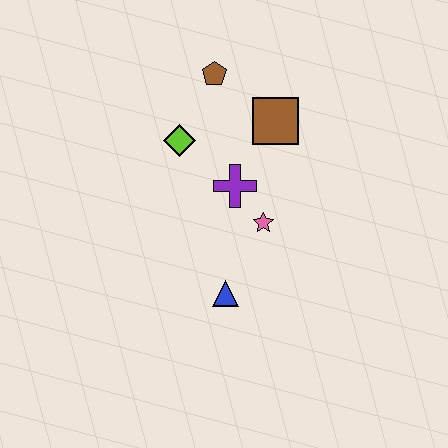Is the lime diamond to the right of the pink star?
No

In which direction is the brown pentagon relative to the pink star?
The brown pentagon is above the pink star.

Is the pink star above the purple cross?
No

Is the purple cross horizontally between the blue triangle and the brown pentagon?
No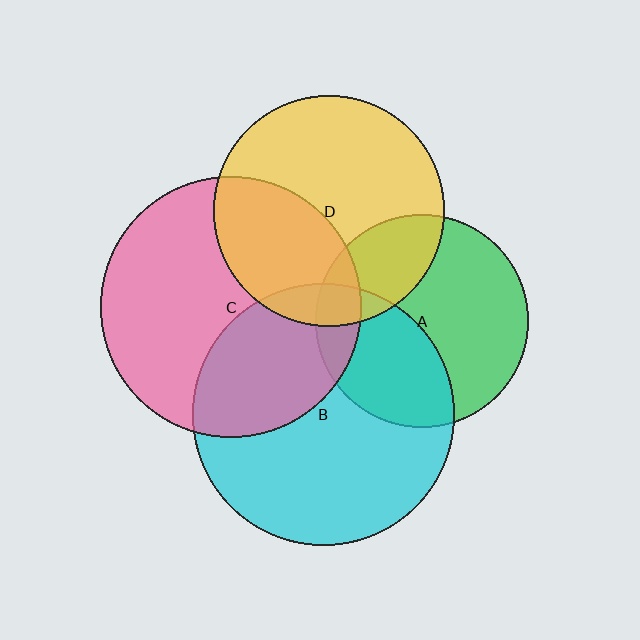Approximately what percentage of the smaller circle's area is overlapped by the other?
Approximately 25%.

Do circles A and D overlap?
Yes.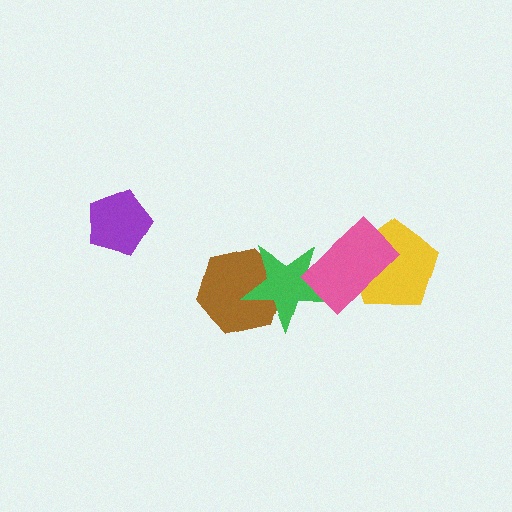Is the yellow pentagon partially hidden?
Yes, it is partially covered by another shape.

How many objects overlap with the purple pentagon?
0 objects overlap with the purple pentagon.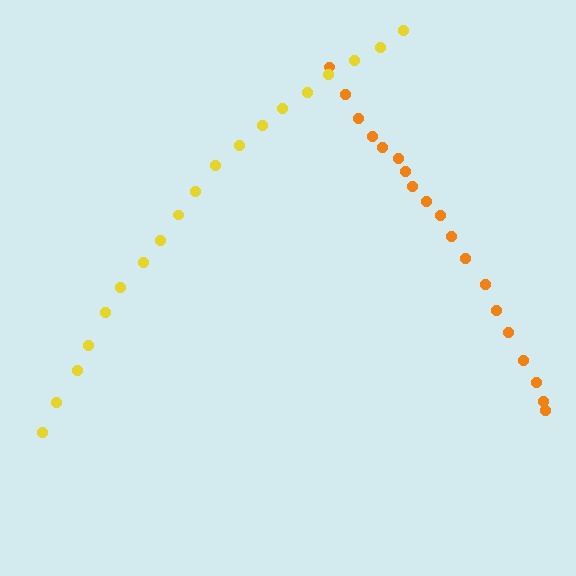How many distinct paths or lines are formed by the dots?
There are 2 distinct paths.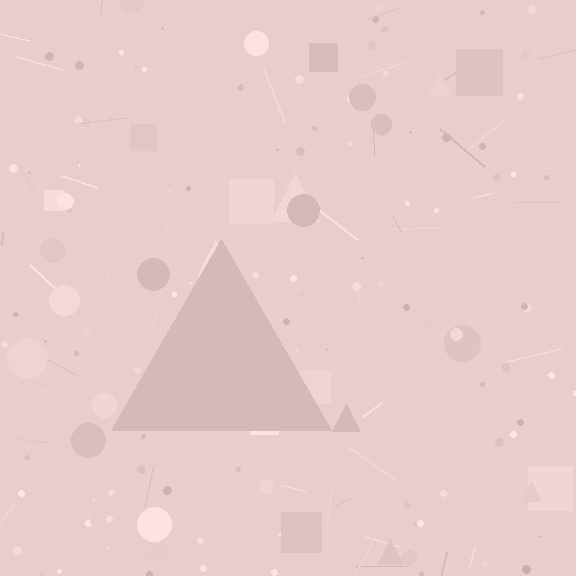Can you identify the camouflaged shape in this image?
The camouflaged shape is a triangle.